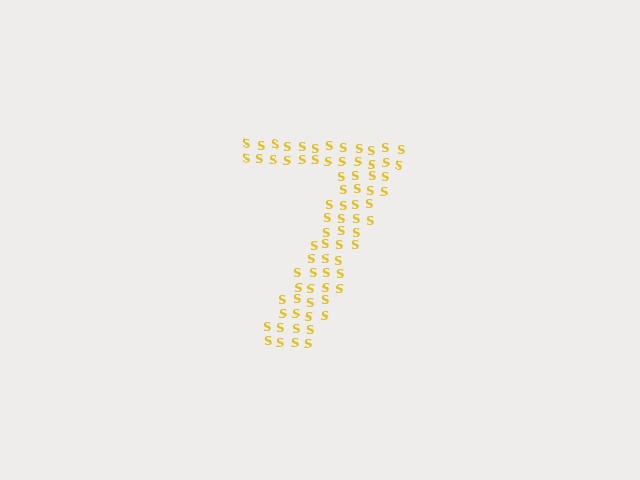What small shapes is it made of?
It is made of small letter S's.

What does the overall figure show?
The overall figure shows the digit 7.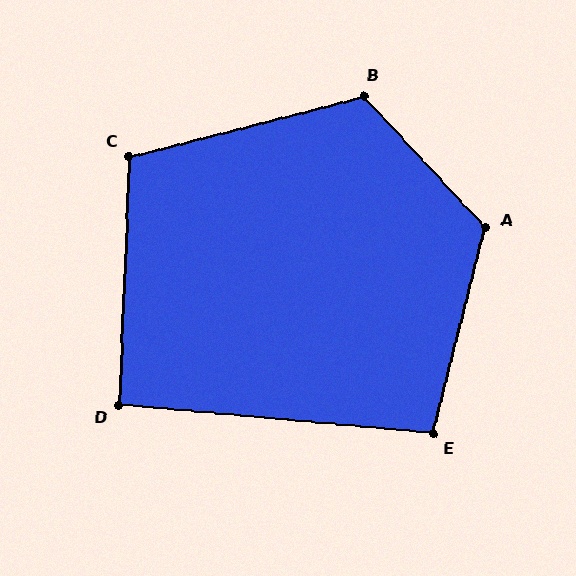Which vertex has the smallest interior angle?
D, at approximately 93 degrees.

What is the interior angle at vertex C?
Approximately 107 degrees (obtuse).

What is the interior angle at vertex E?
Approximately 99 degrees (obtuse).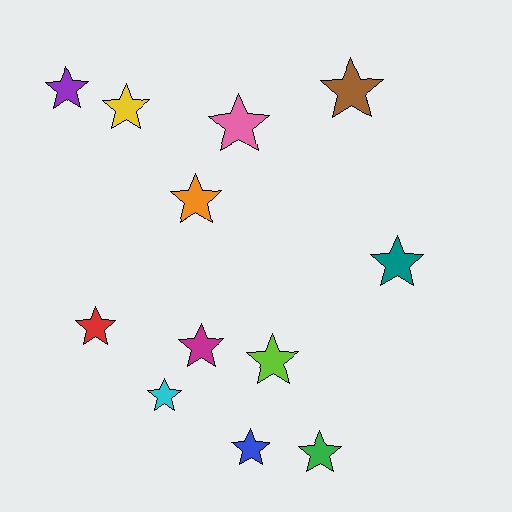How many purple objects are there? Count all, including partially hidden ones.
There is 1 purple object.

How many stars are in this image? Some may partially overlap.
There are 12 stars.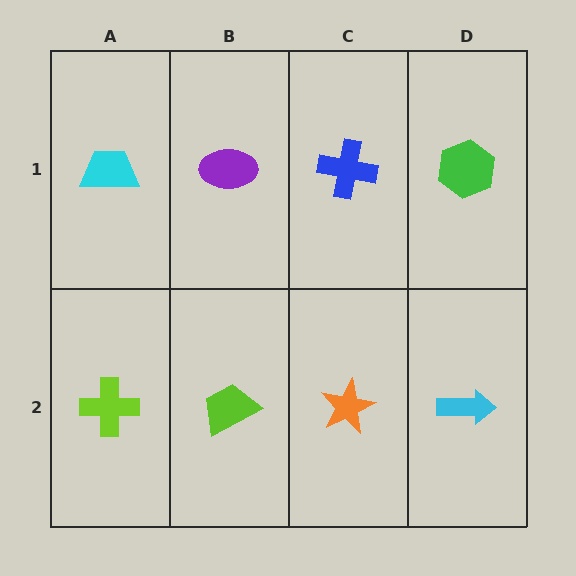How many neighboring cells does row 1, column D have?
2.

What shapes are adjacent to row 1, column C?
An orange star (row 2, column C), a purple ellipse (row 1, column B), a green hexagon (row 1, column D).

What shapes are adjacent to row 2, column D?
A green hexagon (row 1, column D), an orange star (row 2, column C).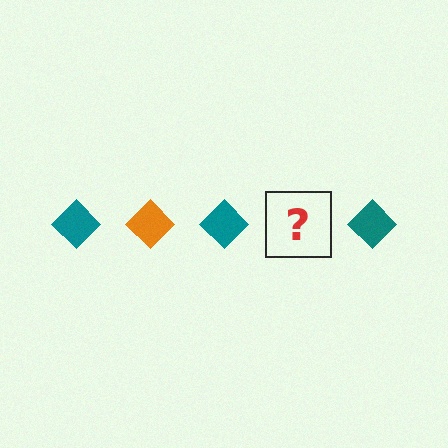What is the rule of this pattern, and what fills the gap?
The rule is that the pattern cycles through teal, orange diamonds. The gap should be filled with an orange diamond.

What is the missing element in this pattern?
The missing element is an orange diamond.